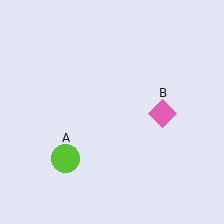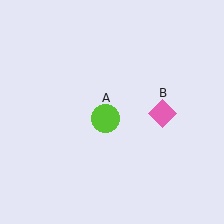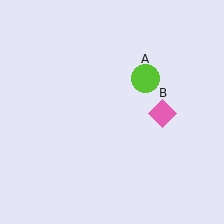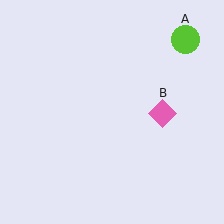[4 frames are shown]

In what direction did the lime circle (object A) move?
The lime circle (object A) moved up and to the right.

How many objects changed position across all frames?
1 object changed position: lime circle (object A).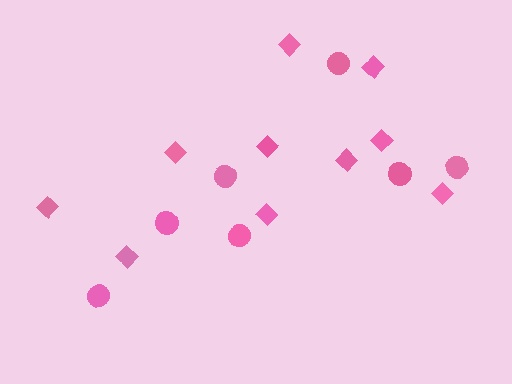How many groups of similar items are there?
There are 2 groups: one group of diamonds (10) and one group of circles (7).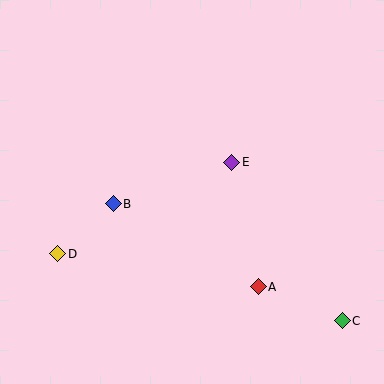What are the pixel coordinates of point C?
Point C is at (342, 321).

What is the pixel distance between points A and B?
The distance between A and B is 167 pixels.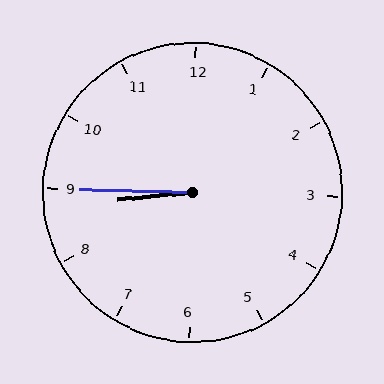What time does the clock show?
8:45.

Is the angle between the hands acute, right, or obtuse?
It is acute.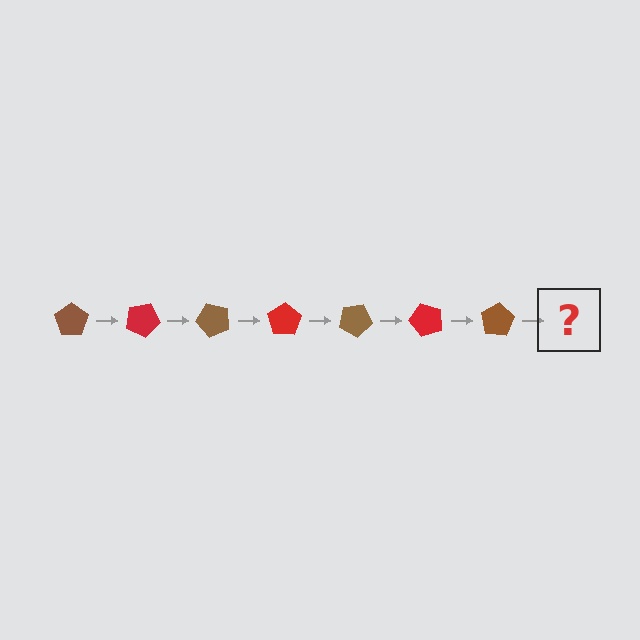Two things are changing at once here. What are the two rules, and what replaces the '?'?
The two rules are that it rotates 25 degrees each step and the color cycles through brown and red. The '?' should be a red pentagon, rotated 175 degrees from the start.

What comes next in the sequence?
The next element should be a red pentagon, rotated 175 degrees from the start.